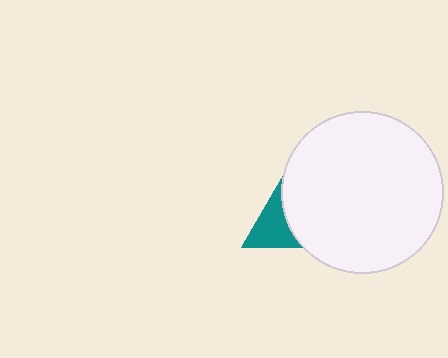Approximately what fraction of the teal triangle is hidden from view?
Roughly 62% of the teal triangle is hidden behind the white circle.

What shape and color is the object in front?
The object in front is a white circle.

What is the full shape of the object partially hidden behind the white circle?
The partially hidden object is a teal triangle.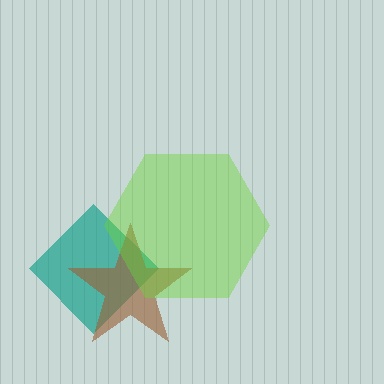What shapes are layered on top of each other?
The layered shapes are: a teal diamond, a brown star, a lime hexagon.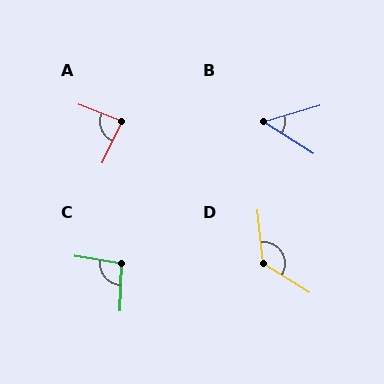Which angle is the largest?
D, at approximately 128 degrees.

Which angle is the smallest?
B, at approximately 49 degrees.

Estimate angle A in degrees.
Approximately 85 degrees.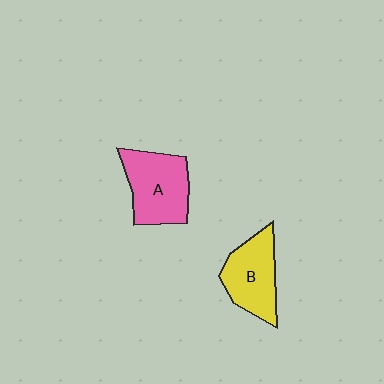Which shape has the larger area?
Shape A (pink).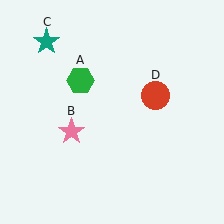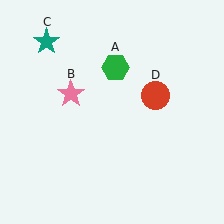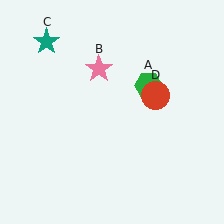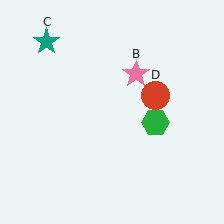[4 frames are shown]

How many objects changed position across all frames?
2 objects changed position: green hexagon (object A), pink star (object B).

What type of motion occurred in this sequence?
The green hexagon (object A), pink star (object B) rotated clockwise around the center of the scene.